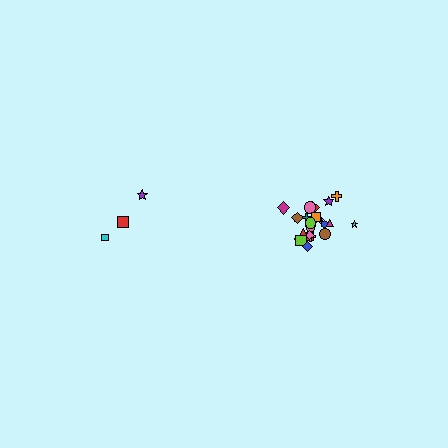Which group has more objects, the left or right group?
The right group.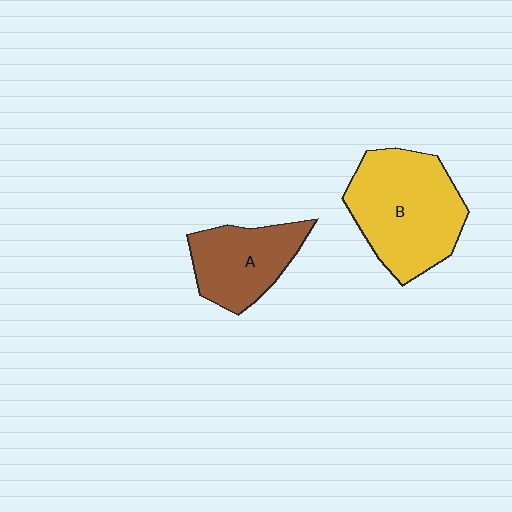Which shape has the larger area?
Shape B (yellow).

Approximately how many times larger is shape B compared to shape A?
Approximately 1.5 times.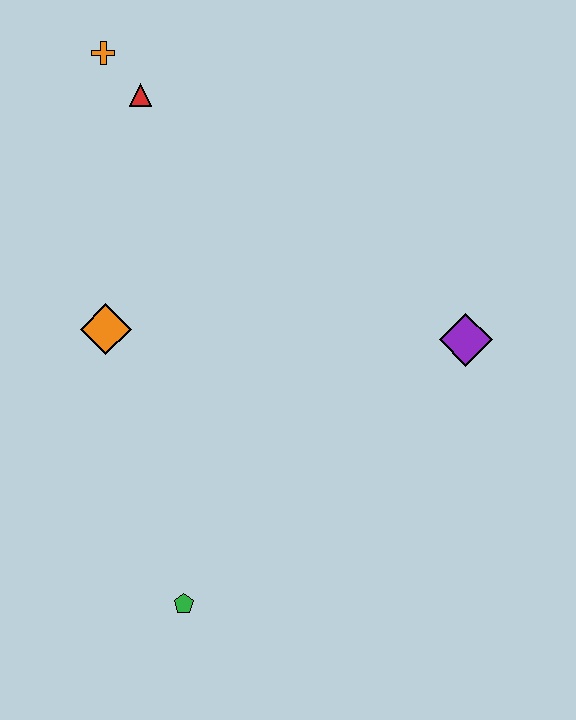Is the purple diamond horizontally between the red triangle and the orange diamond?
No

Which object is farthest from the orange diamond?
The purple diamond is farthest from the orange diamond.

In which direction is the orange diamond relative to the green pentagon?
The orange diamond is above the green pentagon.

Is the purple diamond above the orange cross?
No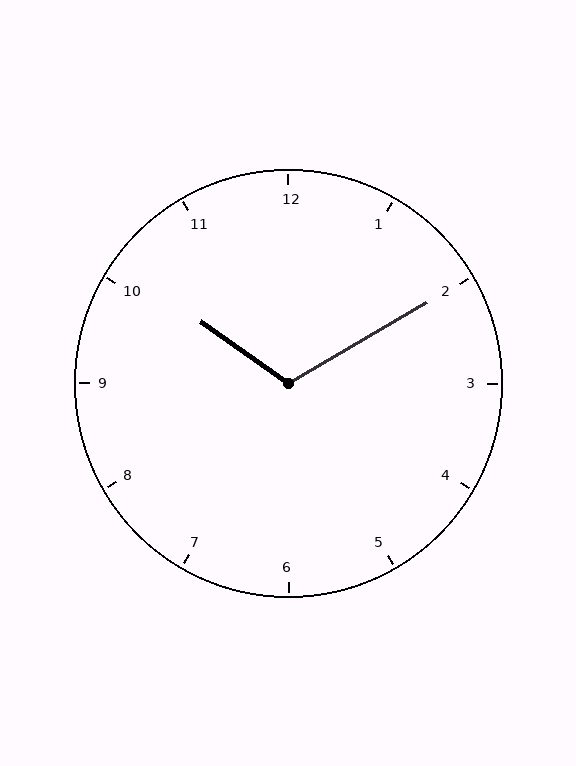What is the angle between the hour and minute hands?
Approximately 115 degrees.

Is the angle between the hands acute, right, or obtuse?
It is obtuse.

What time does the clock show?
10:10.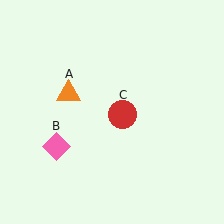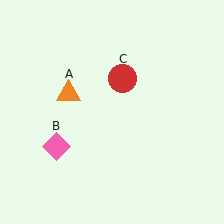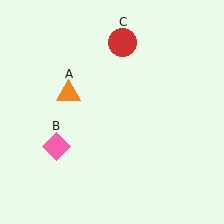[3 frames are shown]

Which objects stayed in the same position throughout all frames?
Orange triangle (object A) and pink diamond (object B) remained stationary.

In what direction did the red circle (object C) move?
The red circle (object C) moved up.